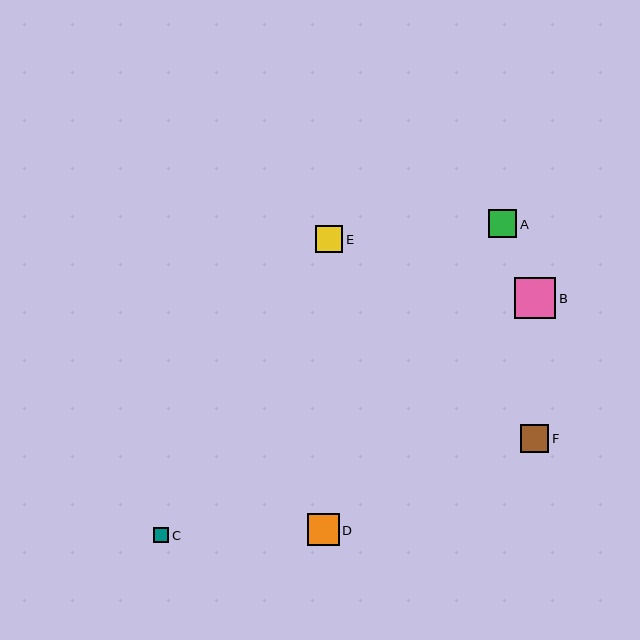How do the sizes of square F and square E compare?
Square F and square E are approximately the same size.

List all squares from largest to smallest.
From largest to smallest: B, D, A, F, E, C.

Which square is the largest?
Square B is the largest with a size of approximately 41 pixels.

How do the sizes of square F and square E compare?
Square F and square E are approximately the same size.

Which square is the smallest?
Square C is the smallest with a size of approximately 15 pixels.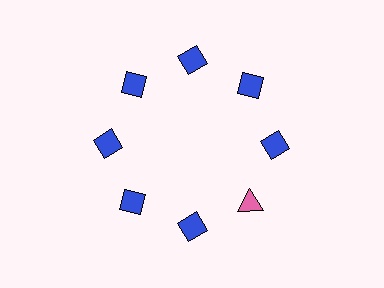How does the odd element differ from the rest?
It differs in both color (pink instead of blue) and shape (triangle instead of diamond).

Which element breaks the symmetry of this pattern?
The pink triangle at roughly the 4 o'clock position breaks the symmetry. All other shapes are blue diamonds.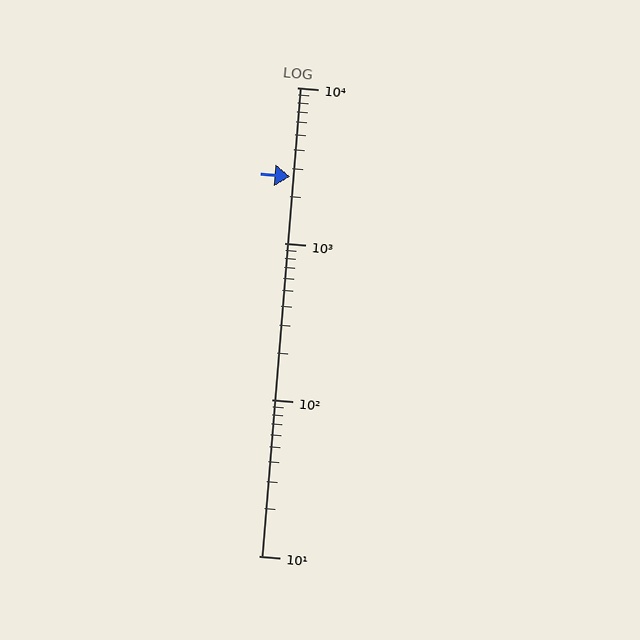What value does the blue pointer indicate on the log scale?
The pointer indicates approximately 2700.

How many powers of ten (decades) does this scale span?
The scale spans 3 decades, from 10 to 10000.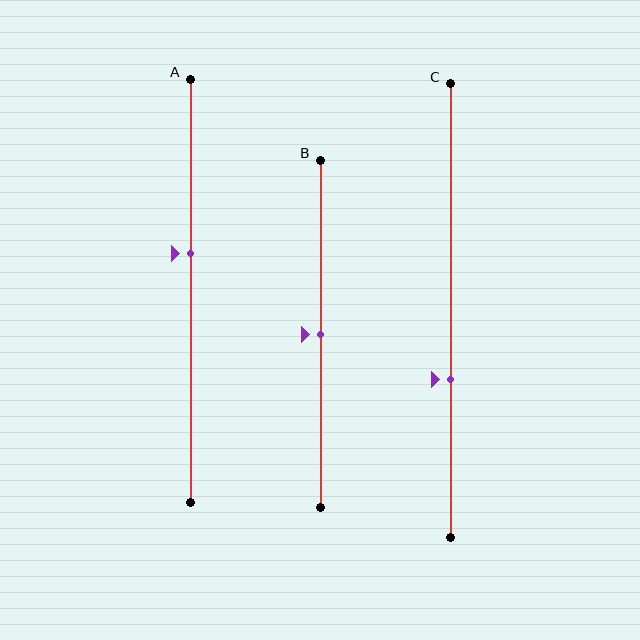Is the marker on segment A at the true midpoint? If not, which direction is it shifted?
No, the marker on segment A is shifted upward by about 9% of the segment length.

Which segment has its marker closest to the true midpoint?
Segment B has its marker closest to the true midpoint.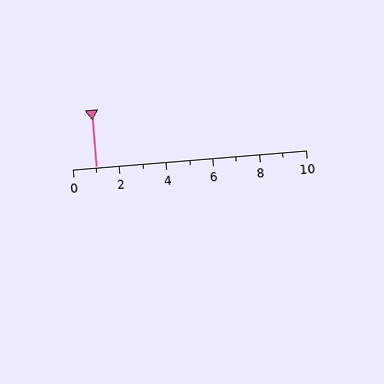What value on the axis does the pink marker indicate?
The marker indicates approximately 1.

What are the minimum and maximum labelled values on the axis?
The axis runs from 0 to 10.